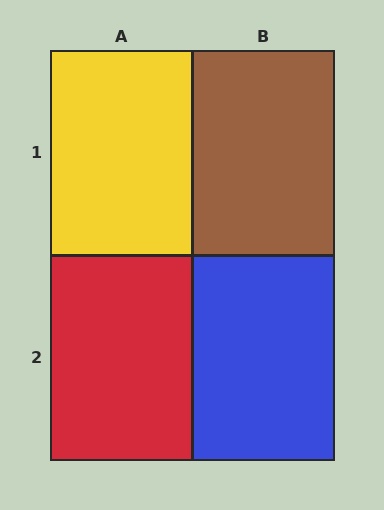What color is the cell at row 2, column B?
Blue.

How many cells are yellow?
1 cell is yellow.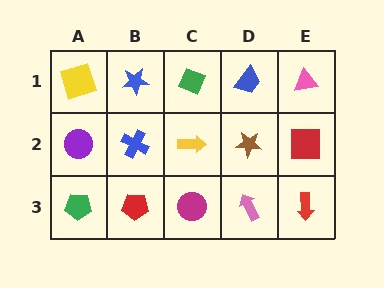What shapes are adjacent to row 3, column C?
A yellow arrow (row 2, column C), a red pentagon (row 3, column B), a pink arrow (row 3, column D).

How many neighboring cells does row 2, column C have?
4.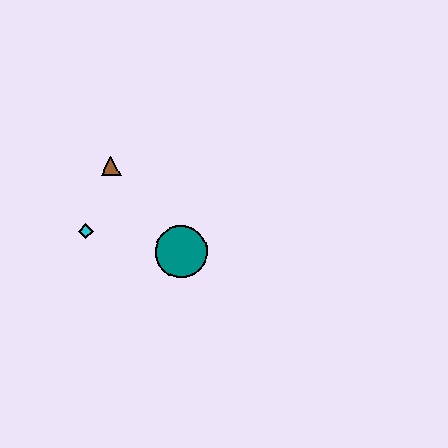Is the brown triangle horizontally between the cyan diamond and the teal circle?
Yes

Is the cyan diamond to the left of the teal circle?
Yes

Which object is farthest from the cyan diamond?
The teal circle is farthest from the cyan diamond.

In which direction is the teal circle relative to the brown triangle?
The teal circle is below the brown triangle.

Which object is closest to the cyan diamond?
The brown triangle is closest to the cyan diamond.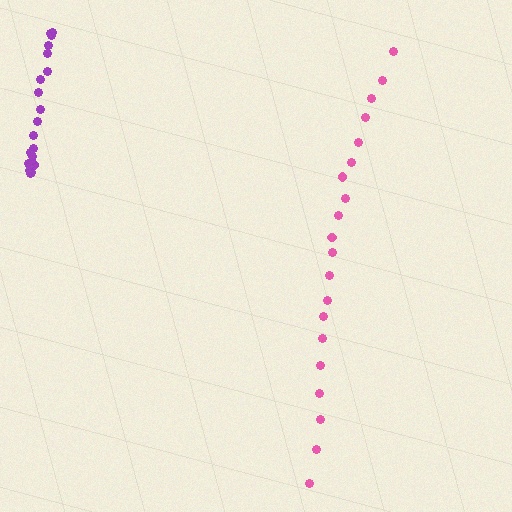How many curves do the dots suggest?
There are 2 distinct paths.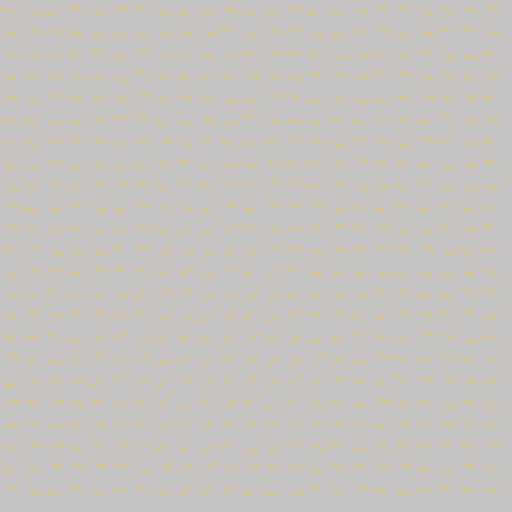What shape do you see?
I see a diamond.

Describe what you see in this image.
The image is filled with small yellow line segments. A diamond region in the image has lines oriented differently from the surrounding lines, creating a visible texture boundary.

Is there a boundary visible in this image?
Yes, there is a texture boundary formed by a change in line orientation.